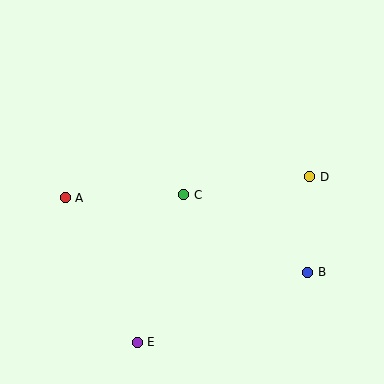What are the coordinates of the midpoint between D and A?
The midpoint between D and A is at (187, 187).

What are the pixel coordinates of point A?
Point A is at (65, 198).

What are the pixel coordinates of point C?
Point C is at (184, 195).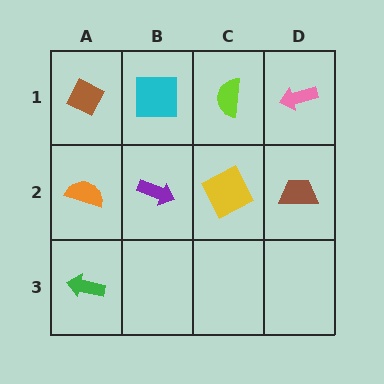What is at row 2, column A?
An orange semicircle.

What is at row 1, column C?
A lime semicircle.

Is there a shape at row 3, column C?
No, that cell is empty.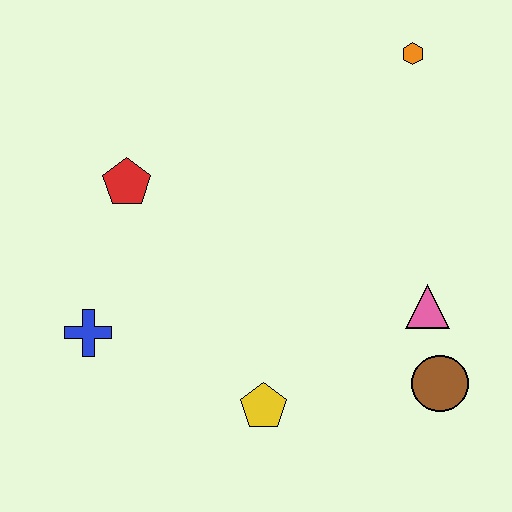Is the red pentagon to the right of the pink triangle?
No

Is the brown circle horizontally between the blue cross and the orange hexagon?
No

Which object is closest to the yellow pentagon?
The brown circle is closest to the yellow pentagon.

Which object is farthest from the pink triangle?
The blue cross is farthest from the pink triangle.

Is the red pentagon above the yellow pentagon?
Yes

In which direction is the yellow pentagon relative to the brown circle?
The yellow pentagon is to the left of the brown circle.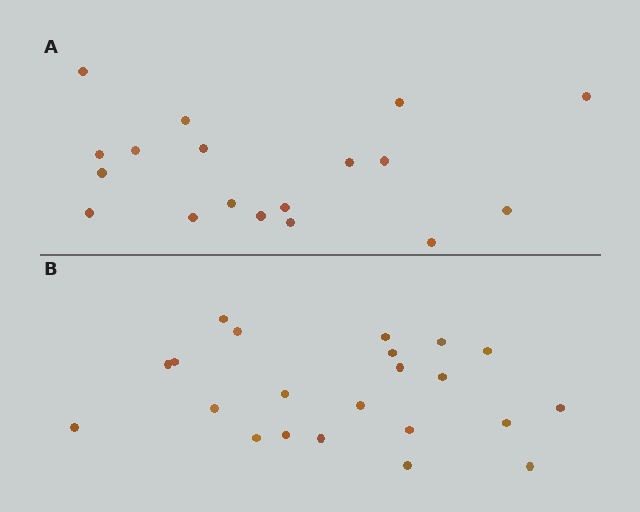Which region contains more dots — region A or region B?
Region B (the bottom region) has more dots.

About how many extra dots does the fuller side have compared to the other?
Region B has about 4 more dots than region A.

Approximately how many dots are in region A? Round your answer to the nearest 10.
About 20 dots. (The exact count is 18, which rounds to 20.)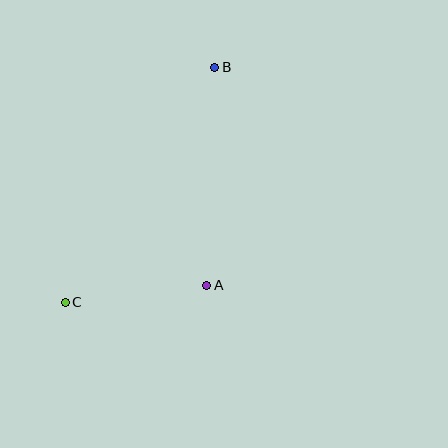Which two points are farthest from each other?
Points B and C are farthest from each other.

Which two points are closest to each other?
Points A and C are closest to each other.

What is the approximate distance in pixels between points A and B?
The distance between A and B is approximately 218 pixels.